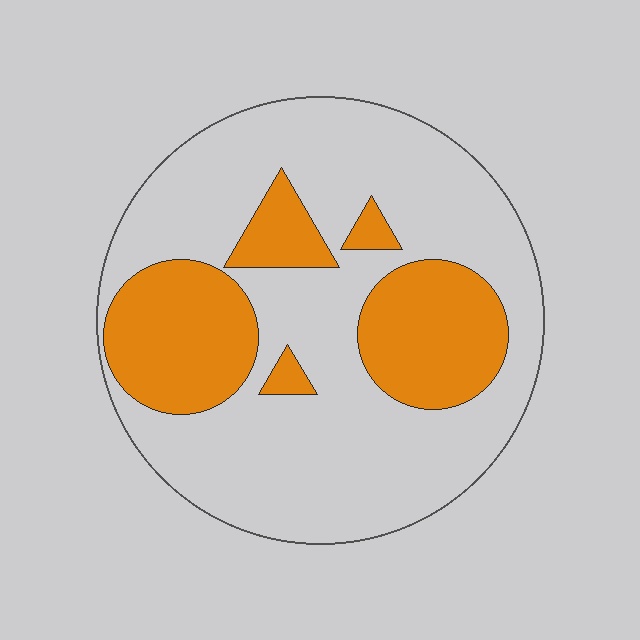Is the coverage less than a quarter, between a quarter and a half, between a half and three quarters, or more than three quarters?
Between a quarter and a half.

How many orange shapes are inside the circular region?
5.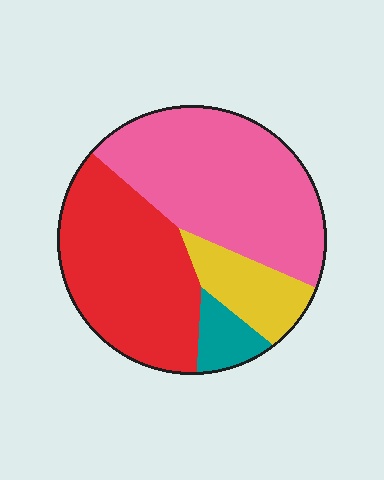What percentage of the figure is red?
Red takes up between a third and a half of the figure.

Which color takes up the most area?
Pink, at roughly 45%.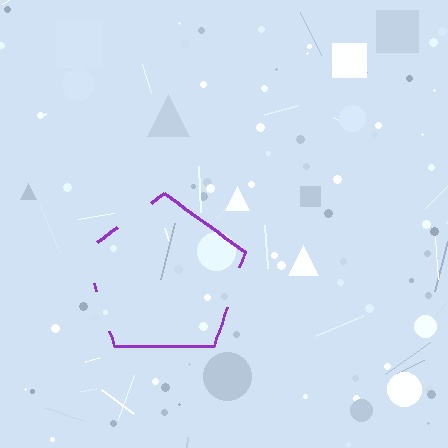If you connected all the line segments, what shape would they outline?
They would outline a pentagon.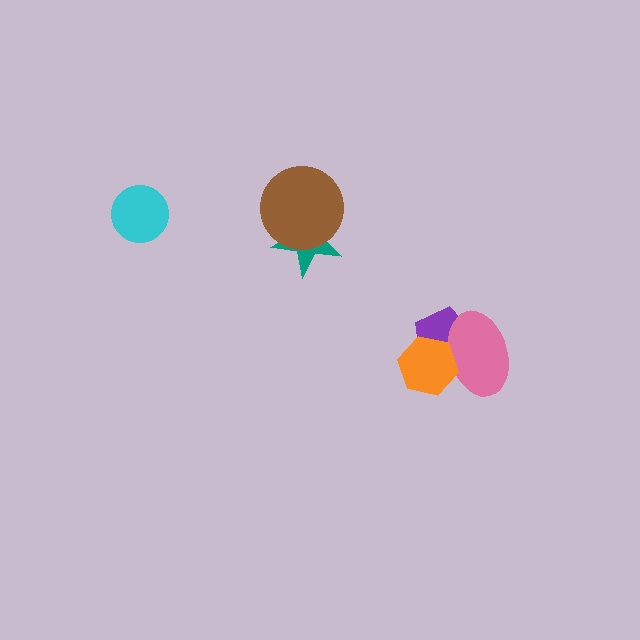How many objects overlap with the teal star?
1 object overlaps with the teal star.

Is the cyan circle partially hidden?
No, no other shape covers it.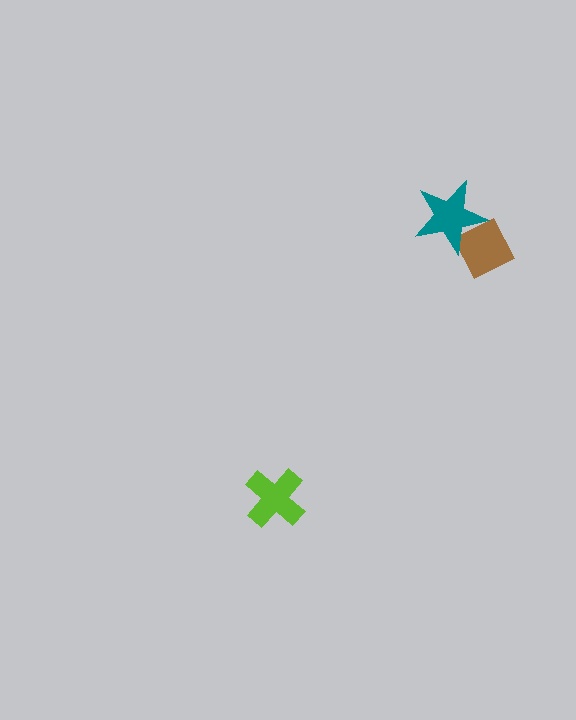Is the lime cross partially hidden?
No, no other shape covers it.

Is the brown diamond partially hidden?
Yes, it is partially covered by another shape.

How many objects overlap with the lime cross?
0 objects overlap with the lime cross.